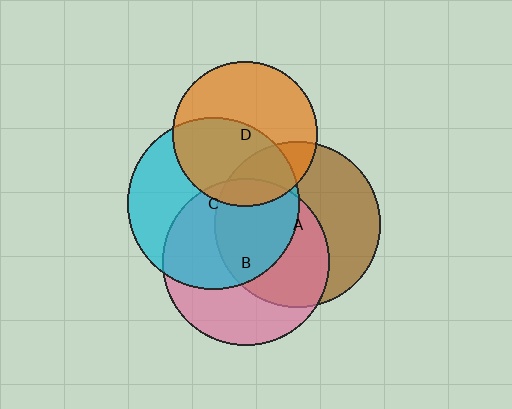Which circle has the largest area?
Circle C (cyan).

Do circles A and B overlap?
Yes.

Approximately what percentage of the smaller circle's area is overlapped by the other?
Approximately 50%.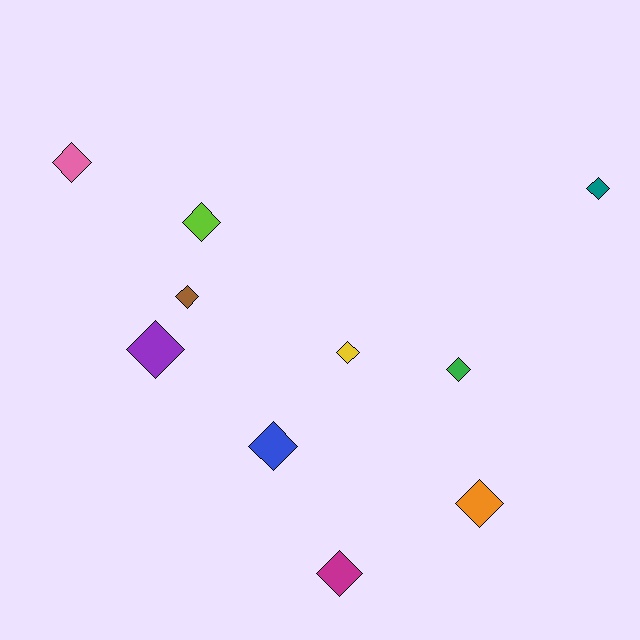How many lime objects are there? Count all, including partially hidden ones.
There is 1 lime object.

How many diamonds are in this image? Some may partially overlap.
There are 10 diamonds.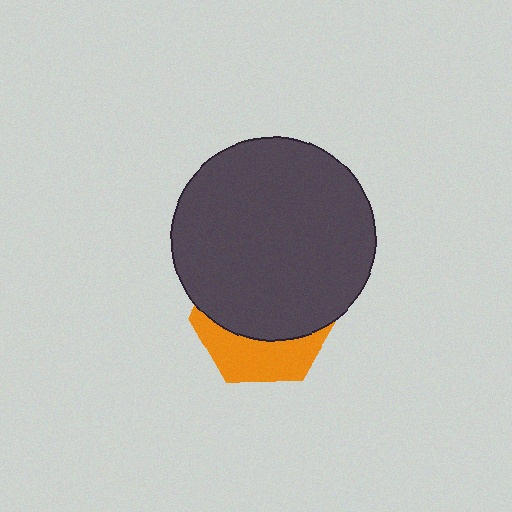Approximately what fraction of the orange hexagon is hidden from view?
Roughly 65% of the orange hexagon is hidden behind the dark gray circle.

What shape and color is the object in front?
The object in front is a dark gray circle.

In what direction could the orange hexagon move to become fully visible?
The orange hexagon could move down. That would shift it out from behind the dark gray circle entirely.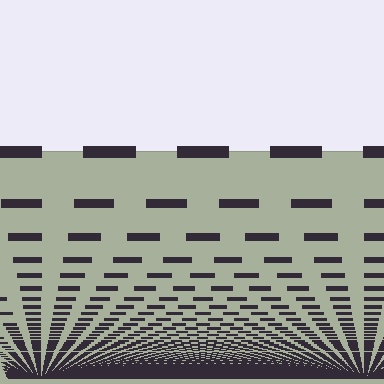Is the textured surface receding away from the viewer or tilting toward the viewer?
The surface appears to tilt toward the viewer. Texture elements get larger and sparser toward the top.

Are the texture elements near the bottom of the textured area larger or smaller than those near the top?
Smaller. The gradient is inverted — elements near the bottom are smaller and denser.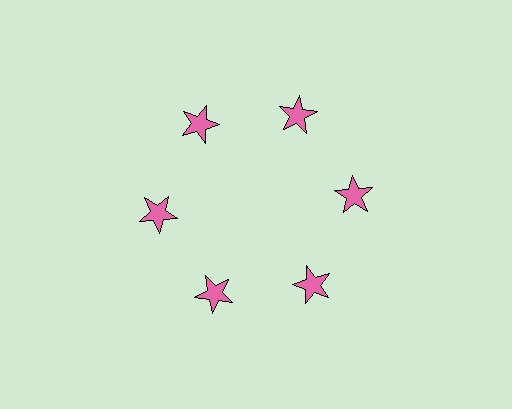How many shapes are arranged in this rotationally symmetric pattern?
There are 6 shapes, arranged in 6 groups of 1.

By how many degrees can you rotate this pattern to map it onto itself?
The pattern maps onto itself every 60 degrees of rotation.